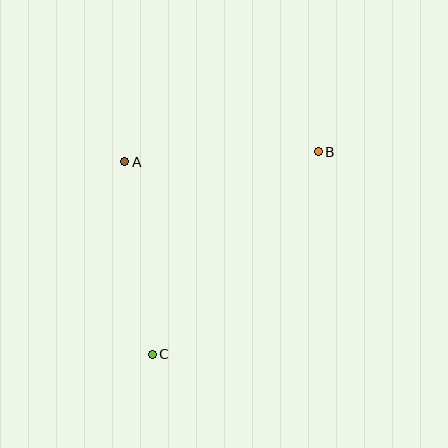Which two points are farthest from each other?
Points B and C are farthest from each other.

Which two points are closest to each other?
Points A and B are closest to each other.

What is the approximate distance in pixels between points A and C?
The distance between A and C is approximately 194 pixels.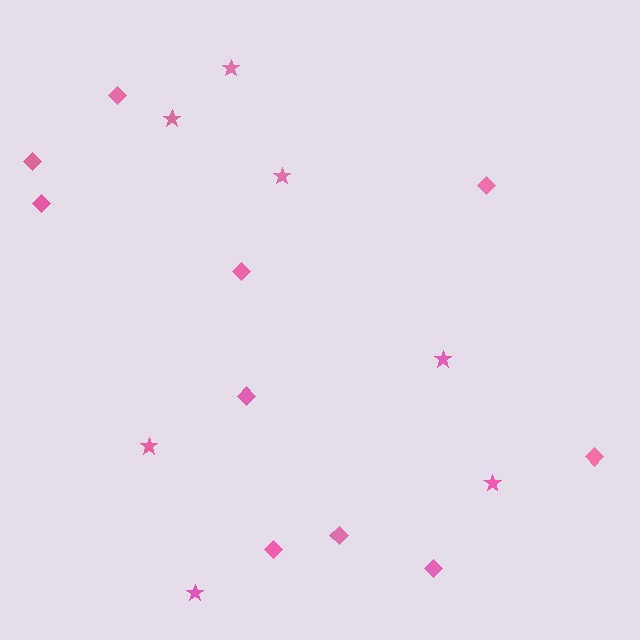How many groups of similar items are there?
There are 2 groups: one group of stars (7) and one group of diamonds (10).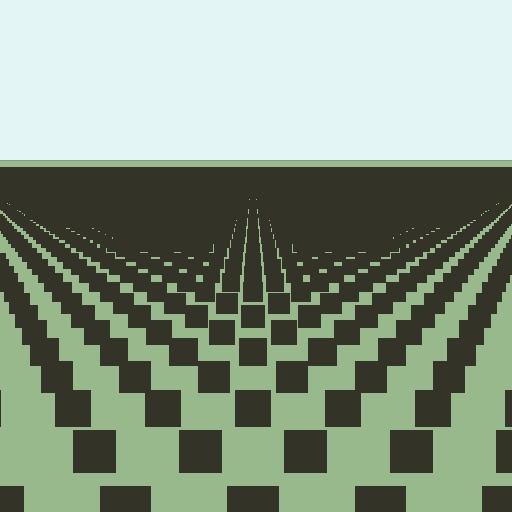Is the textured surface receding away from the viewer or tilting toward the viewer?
The surface is receding away from the viewer. Texture elements get smaller and denser toward the top.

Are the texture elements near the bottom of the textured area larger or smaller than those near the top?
Larger. Near the bottom, elements are closer to the viewer and appear at a bigger on-screen size.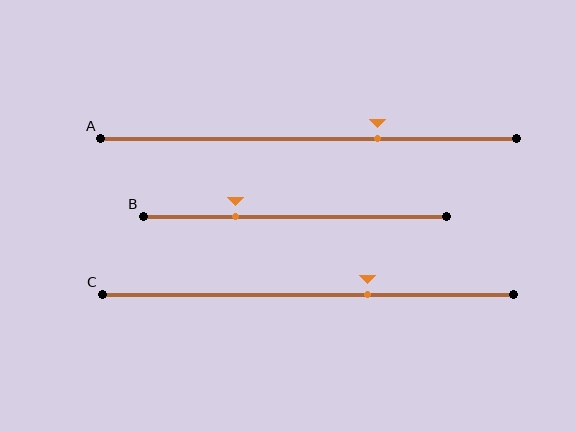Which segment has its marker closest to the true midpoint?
Segment C has its marker closest to the true midpoint.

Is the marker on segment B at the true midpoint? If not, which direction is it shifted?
No, the marker on segment B is shifted to the left by about 19% of the segment length.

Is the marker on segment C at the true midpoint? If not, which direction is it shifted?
No, the marker on segment C is shifted to the right by about 15% of the segment length.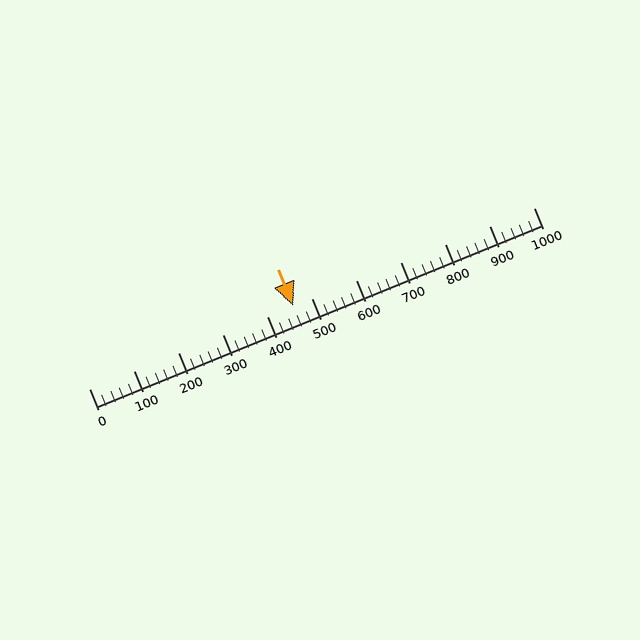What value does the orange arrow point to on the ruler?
The orange arrow points to approximately 460.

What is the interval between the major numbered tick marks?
The major tick marks are spaced 100 units apart.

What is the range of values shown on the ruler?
The ruler shows values from 0 to 1000.